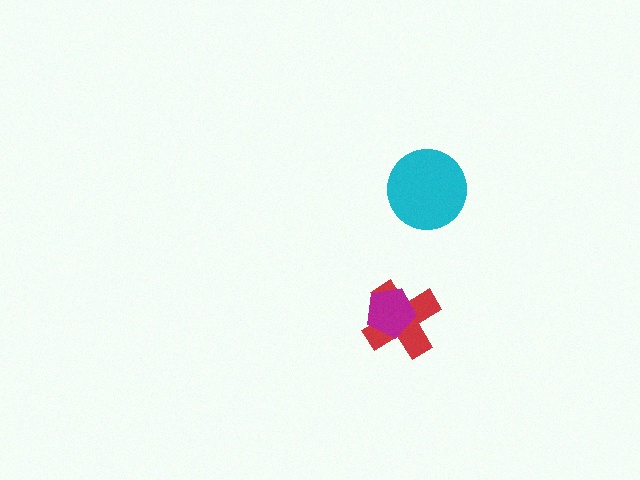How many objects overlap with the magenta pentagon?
1 object overlaps with the magenta pentagon.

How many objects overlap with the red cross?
1 object overlaps with the red cross.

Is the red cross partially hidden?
Yes, it is partially covered by another shape.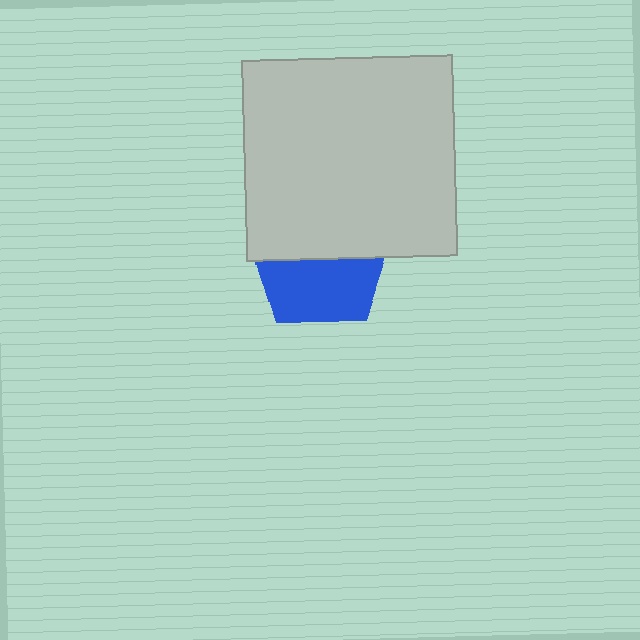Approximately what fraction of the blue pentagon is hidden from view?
Roughly 50% of the blue pentagon is hidden behind the light gray rectangle.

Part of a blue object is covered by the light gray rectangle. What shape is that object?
It is a pentagon.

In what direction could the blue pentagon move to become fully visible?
The blue pentagon could move down. That would shift it out from behind the light gray rectangle entirely.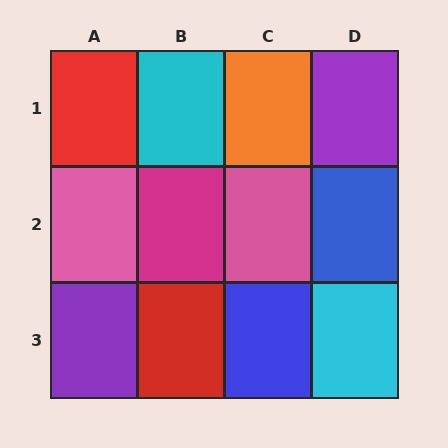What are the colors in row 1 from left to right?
Red, cyan, orange, purple.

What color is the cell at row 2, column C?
Pink.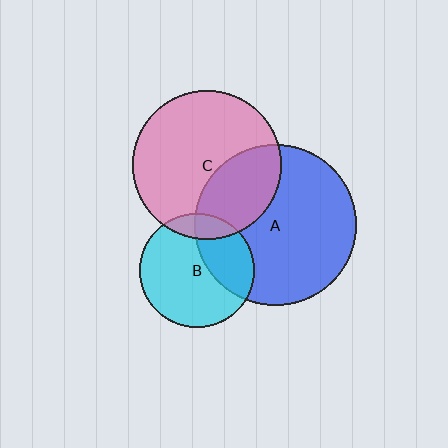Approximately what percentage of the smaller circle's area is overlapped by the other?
Approximately 15%.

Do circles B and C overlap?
Yes.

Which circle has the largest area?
Circle A (blue).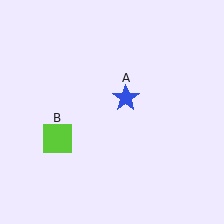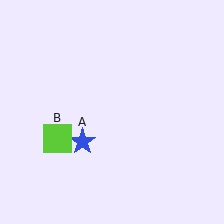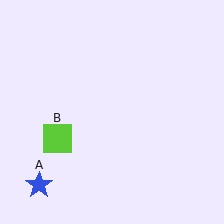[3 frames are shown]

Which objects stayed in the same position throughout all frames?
Lime square (object B) remained stationary.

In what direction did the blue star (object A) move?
The blue star (object A) moved down and to the left.